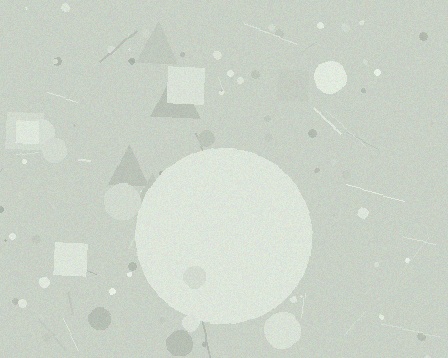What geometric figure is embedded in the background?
A circle is embedded in the background.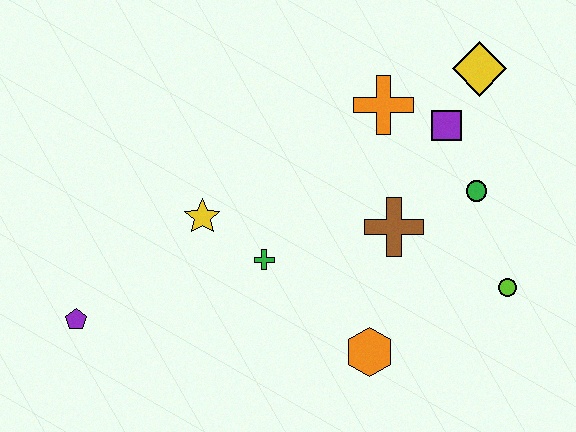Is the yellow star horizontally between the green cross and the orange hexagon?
No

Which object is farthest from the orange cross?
The purple pentagon is farthest from the orange cross.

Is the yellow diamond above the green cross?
Yes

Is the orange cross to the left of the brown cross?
Yes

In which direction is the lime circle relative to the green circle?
The lime circle is below the green circle.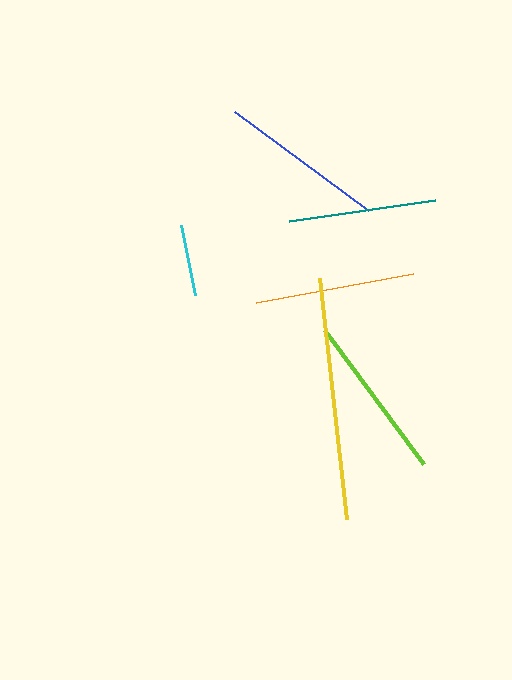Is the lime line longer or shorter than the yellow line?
The yellow line is longer than the lime line.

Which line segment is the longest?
The yellow line is the longest at approximately 242 pixels.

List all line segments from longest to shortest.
From longest to shortest: yellow, lime, blue, orange, teal, cyan.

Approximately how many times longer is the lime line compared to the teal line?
The lime line is approximately 1.1 times the length of the teal line.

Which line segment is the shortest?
The cyan line is the shortest at approximately 71 pixels.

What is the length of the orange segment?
The orange segment is approximately 159 pixels long.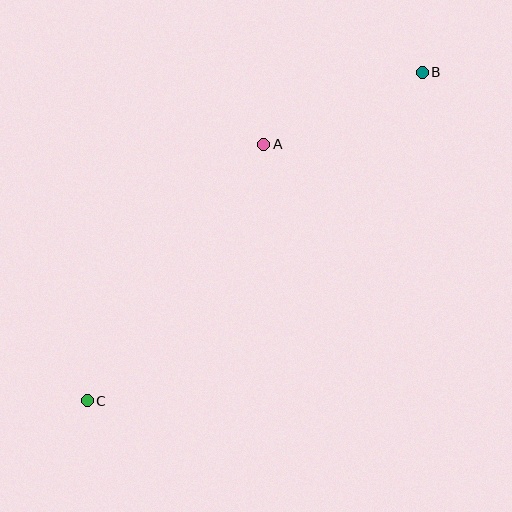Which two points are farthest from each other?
Points B and C are farthest from each other.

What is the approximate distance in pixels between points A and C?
The distance between A and C is approximately 311 pixels.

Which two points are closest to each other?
Points A and B are closest to each other.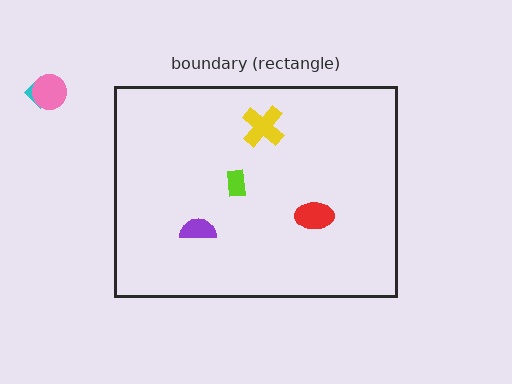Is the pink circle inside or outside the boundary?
Outside.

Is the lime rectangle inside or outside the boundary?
Inside.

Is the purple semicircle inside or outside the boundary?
Inside.